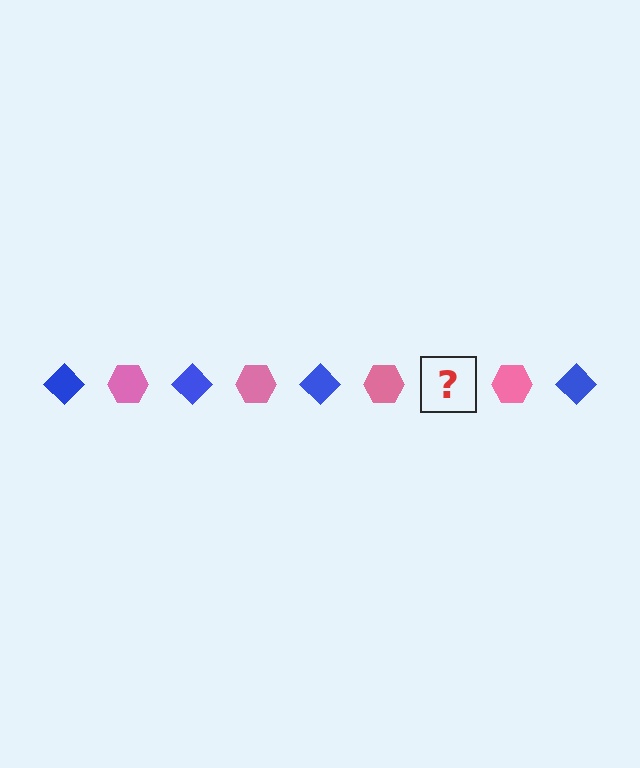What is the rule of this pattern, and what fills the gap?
The rule is that the pattern alternates between blue diamond and pink hexagon. The gap should be filled with a blue diamond.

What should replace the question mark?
The question mark should be replaced with a blue diamond.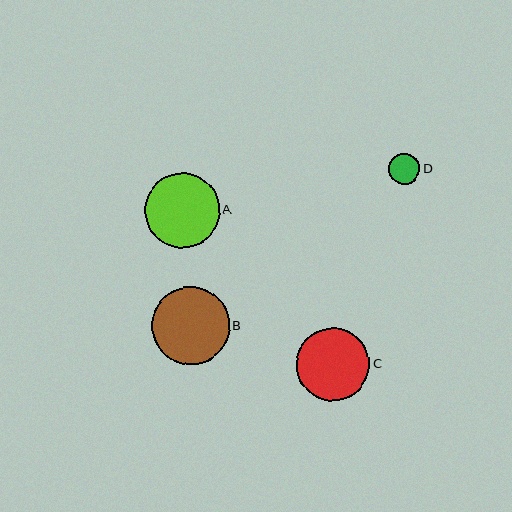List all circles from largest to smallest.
From largest to smallest: B, A, C, D.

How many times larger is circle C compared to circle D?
Circle C is approximately 2.3 times the size of circle D.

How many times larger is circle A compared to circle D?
Circle A is approximately 2.4 times the size of circle D.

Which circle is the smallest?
Circle D is the smallest with a size of approximately 32 pixels.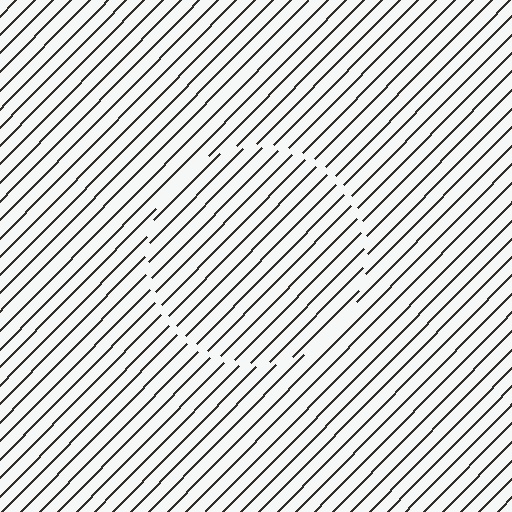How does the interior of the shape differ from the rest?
The interior of the shape contains the same grating, shifted by half a period — the contour is defined by the phase discontinuity where line-ends from the inner and outer gratings abut.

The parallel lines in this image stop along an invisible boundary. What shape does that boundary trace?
An illusory circle. The interior of the shape contains the same grating, shifted by half a period — the contour is defined by the phase discontinuity where line-ends from the inner and outer gratings abut.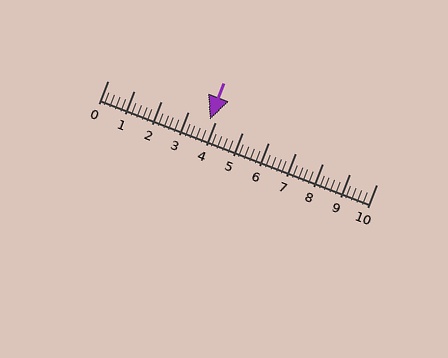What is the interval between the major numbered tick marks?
The major tick marks are spaced 1 units apart.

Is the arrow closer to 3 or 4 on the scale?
The arrow is closer to 4.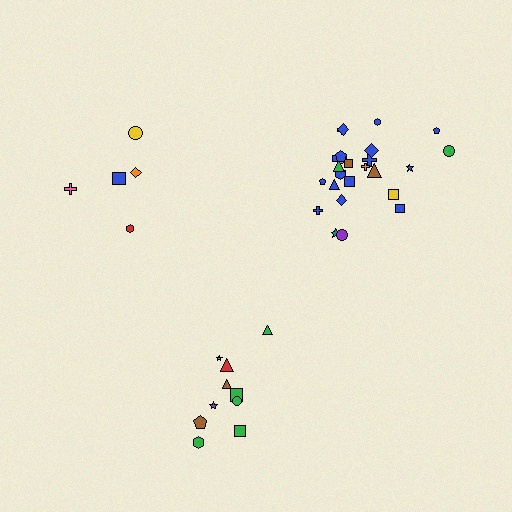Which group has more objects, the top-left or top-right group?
The top-right group.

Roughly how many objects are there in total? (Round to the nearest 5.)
Roughly 40 objects in total.